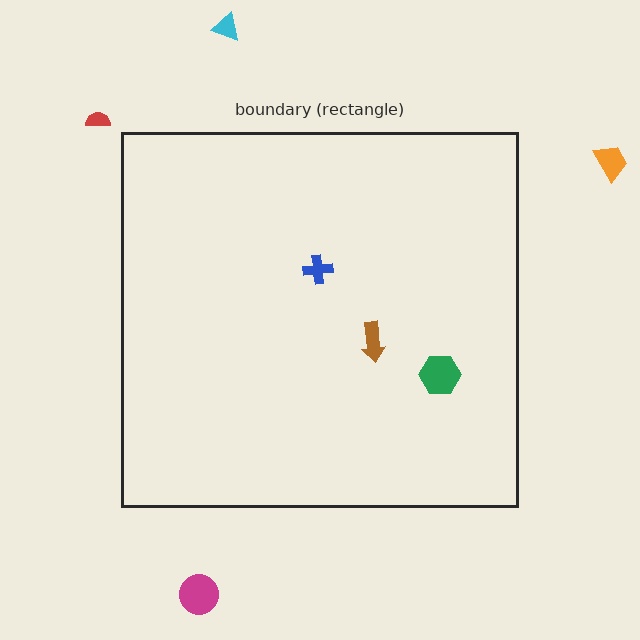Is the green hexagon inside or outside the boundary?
Inside.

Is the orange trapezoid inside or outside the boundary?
Outside.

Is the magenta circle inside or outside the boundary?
Outside.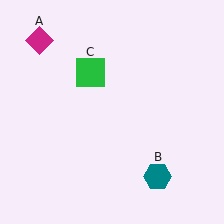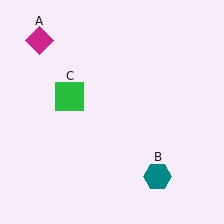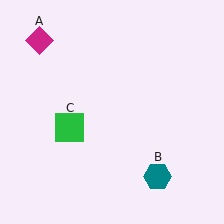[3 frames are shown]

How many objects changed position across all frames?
1 object changed position: green square (object C).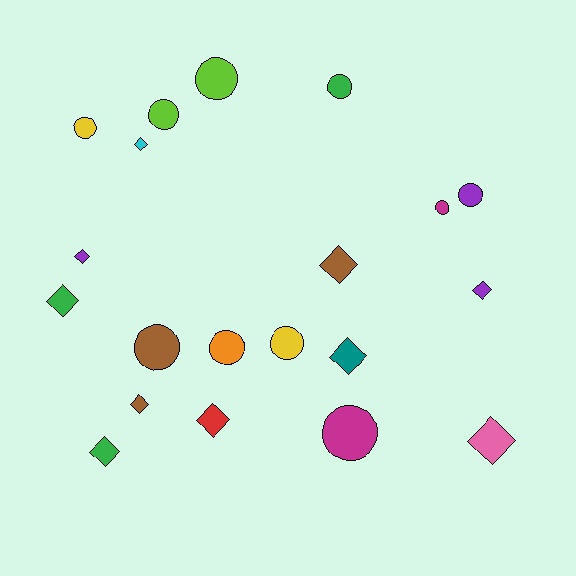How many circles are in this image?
There are 10 circles.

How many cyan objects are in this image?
There is 1 cyan object.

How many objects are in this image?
There are 20 objects.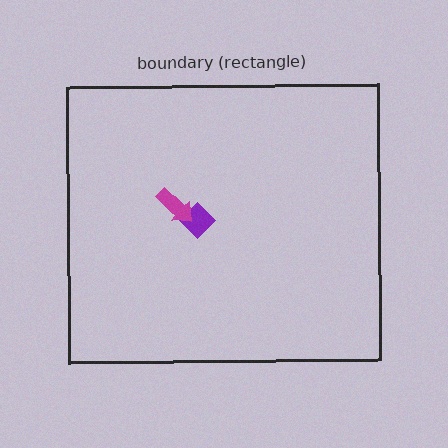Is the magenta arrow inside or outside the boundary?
Inside.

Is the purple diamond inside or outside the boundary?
Inside.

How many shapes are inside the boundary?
2 inside, 0 outside.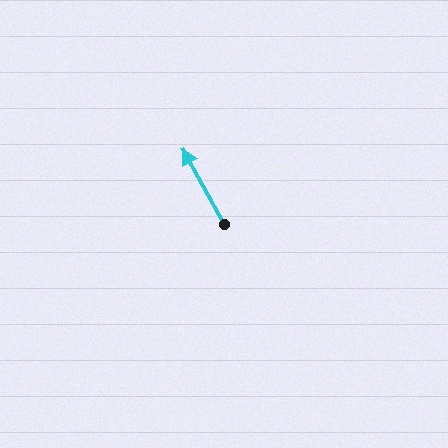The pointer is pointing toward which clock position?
Roughly 11 o'clock.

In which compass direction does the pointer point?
Northwest.